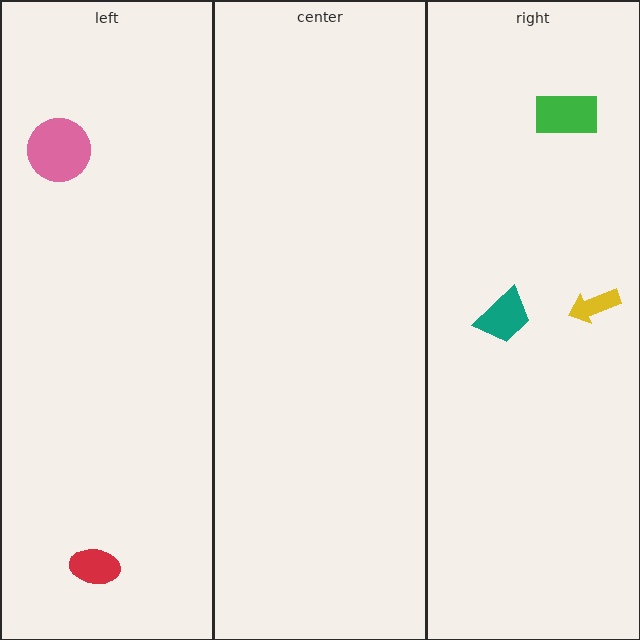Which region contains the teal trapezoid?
The right region.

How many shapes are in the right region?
3.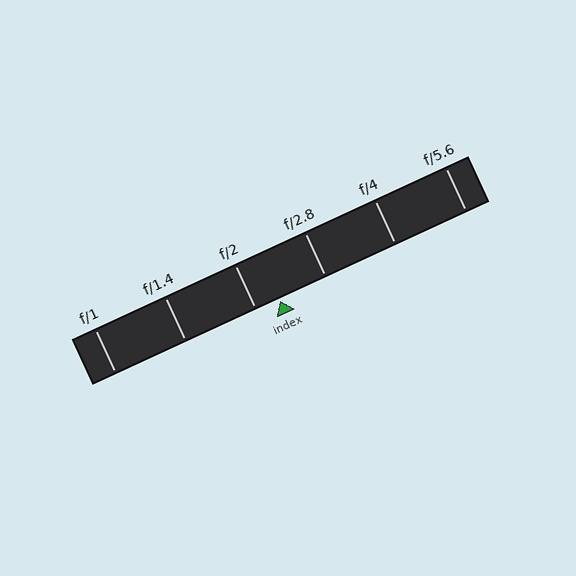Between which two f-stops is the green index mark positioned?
The index mark is between f/2 and f/2.8.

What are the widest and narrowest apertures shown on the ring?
The widest aperture shown is f/1 and the narrowest is f/5.6.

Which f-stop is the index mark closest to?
The index mark is closest to f/2.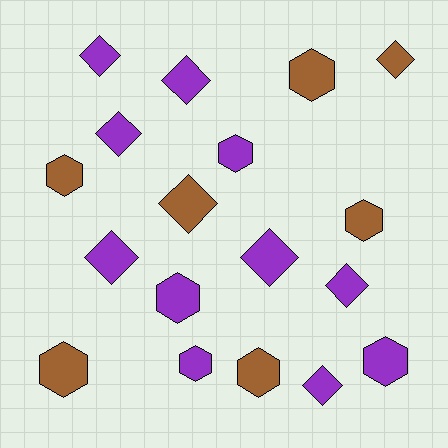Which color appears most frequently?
Purple, with 11 objects.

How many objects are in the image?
There are 18 objects.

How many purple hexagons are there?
There are 4 purple hexagons.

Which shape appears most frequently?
Diamond, with 9 objects.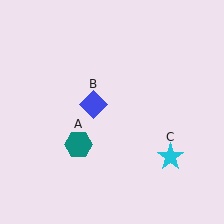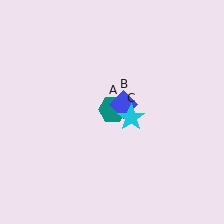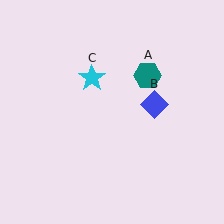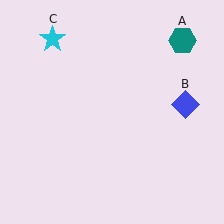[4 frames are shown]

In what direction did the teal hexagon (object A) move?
The teal hexagon (object A) moved up and to the right.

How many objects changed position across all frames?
3 objects changed position: teal hexagon (object A), blue diamond (object B), cyan star (object C).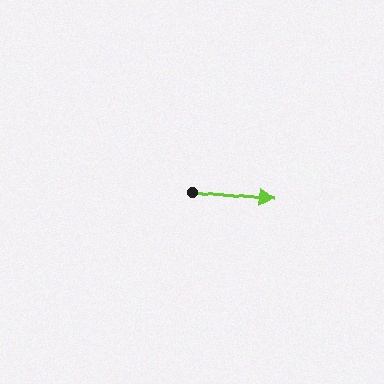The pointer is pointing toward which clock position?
Roughly 3 o'clock.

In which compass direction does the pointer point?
East.